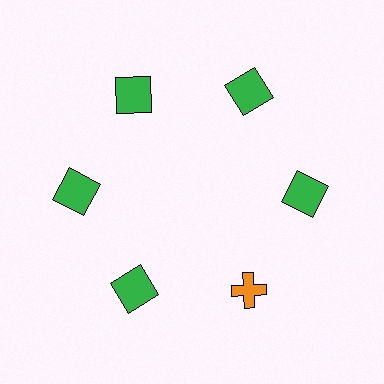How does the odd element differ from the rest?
It differs in both color (orange instead of green) and shape (cross instead of square).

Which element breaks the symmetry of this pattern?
The orange cross at roughly the 5 o'clock position breaks the symmetry. All other shapes are green squares.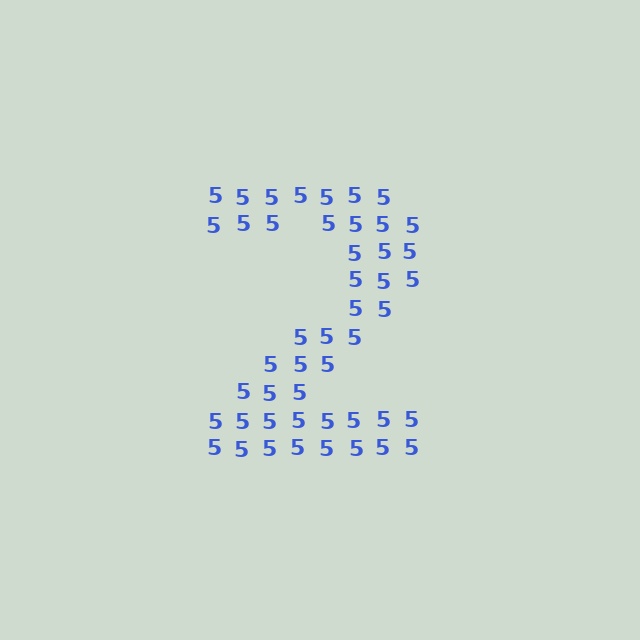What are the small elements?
The small elements are digit 5's.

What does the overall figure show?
The overall figure shows the digit 2.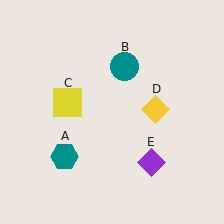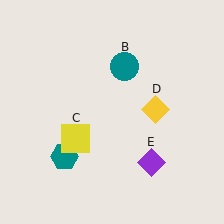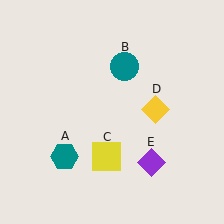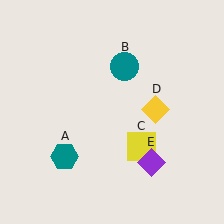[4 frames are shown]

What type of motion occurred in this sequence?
The yellow square (object C) rotated counterclockwise around the center of the scene.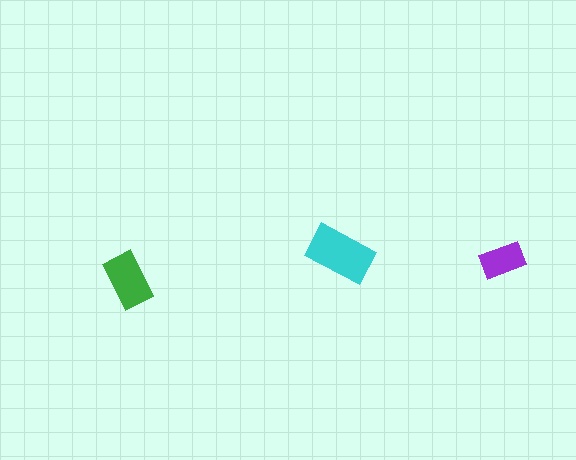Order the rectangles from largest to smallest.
the cyan one, the green one, the purple one.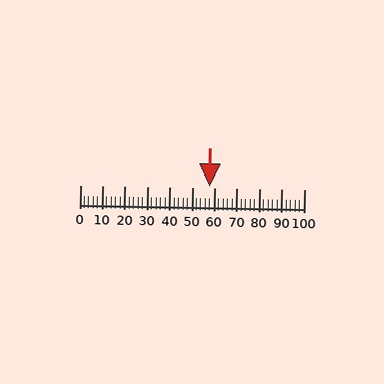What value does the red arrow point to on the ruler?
The red arrow points to approximately 58.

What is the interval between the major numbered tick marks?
The major tick marks are spaced 10 units apart.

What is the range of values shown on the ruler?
The ruler shows values from 0 to 100.